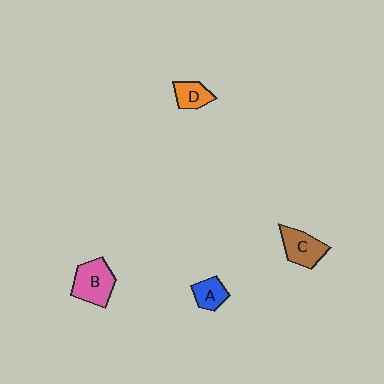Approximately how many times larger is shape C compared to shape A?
Approximately 1.5 times.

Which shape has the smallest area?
Shape A (blue).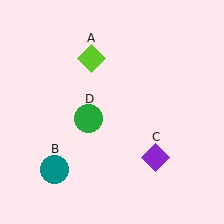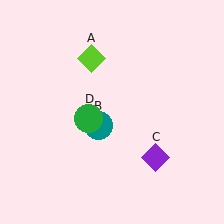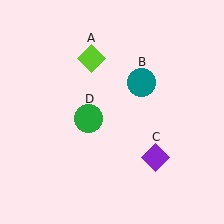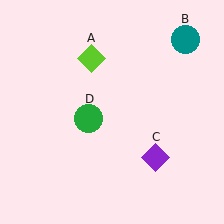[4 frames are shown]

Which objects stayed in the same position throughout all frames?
Lime diamond (object A) and purple diamond (object C) and green circle (object D) remained stationary.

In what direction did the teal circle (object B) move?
The teal circle (object B) moved up and to the right.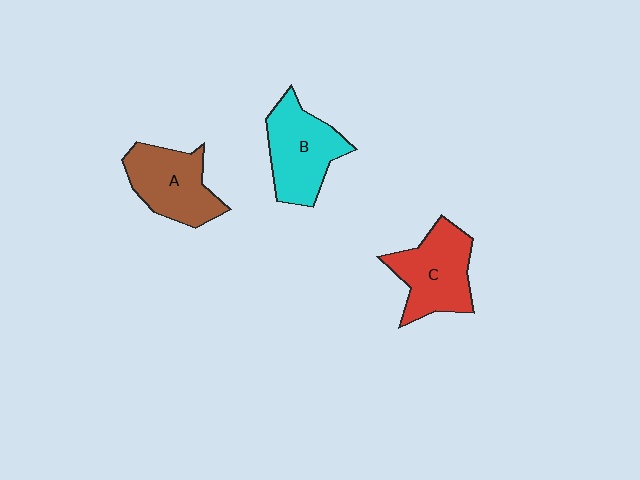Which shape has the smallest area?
Shape A (brown).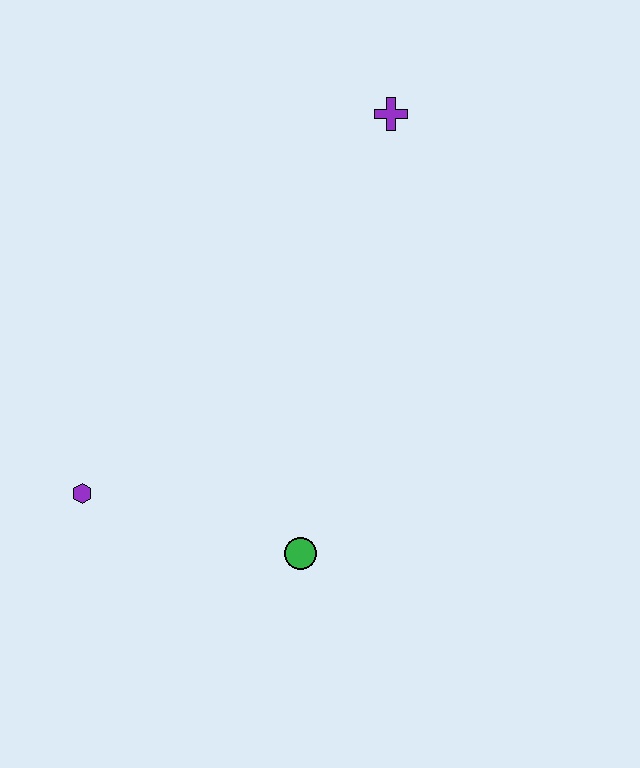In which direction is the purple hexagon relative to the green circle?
The purple hexagon is to the left of the green circle.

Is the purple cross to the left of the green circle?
No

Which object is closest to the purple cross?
The green circle is closest to the purple cross.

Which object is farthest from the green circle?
The purple cross is farthest from the green circle.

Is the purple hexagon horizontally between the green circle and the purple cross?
No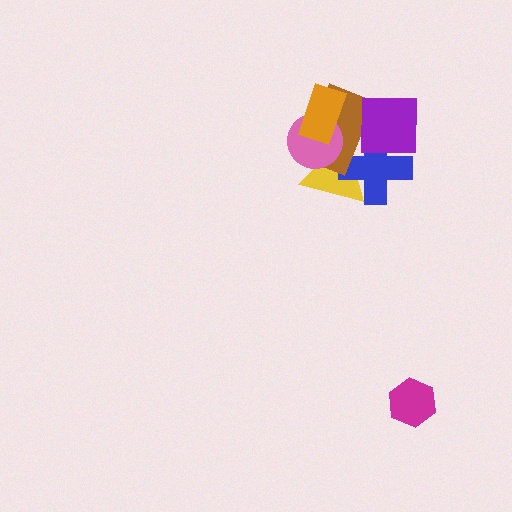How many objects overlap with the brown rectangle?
5 objects overlap with the brown rectangle.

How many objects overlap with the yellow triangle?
3 objects overlap with the yellow triangle.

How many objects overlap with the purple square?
2 objects overlap with the purple square.